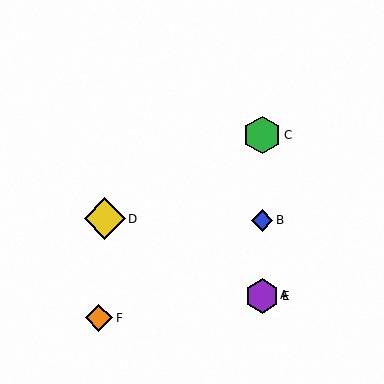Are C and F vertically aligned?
No, C is at x≈262 and F is at x≈99.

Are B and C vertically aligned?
Yes, both are at x≈262.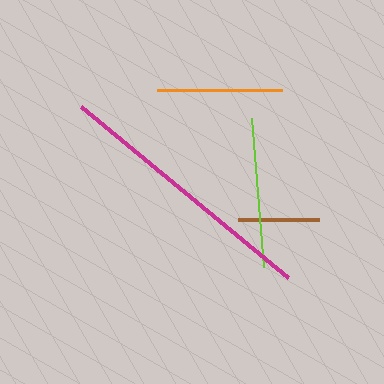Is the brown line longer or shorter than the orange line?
The orange line is longer than the brown line.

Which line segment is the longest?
The magenta line is the longest at approximately 269 pixels.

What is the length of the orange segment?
The orange segment is approximately 125 pixels long.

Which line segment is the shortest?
The brown line is the shortest at approximately 82 pixels.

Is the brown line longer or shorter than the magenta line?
The magenta line is longer than the brown line.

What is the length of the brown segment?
The brown segment is approximately 82 pixels long.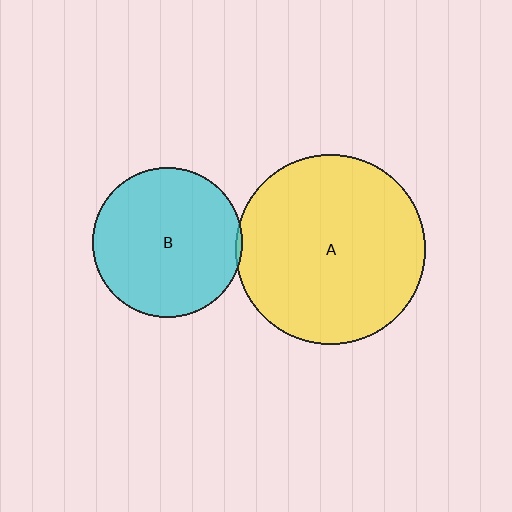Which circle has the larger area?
Circle A (yellow).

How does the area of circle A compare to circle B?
Approximately 1.6 times.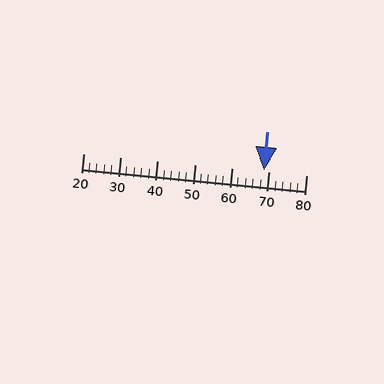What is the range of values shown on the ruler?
The ruler shows values from 20 to 80.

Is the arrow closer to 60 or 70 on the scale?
The arrow is closer to 70.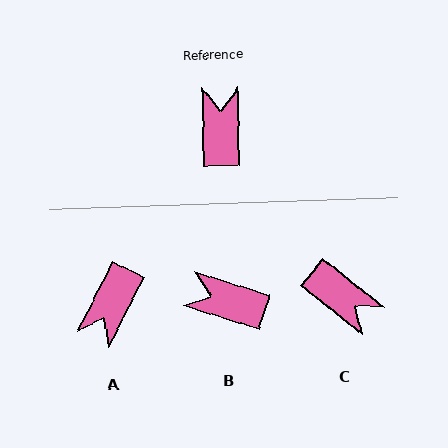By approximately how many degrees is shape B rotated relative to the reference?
Approximately 72 degrees counter-clockwise.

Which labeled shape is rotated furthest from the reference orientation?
A, about 153 degrees away.